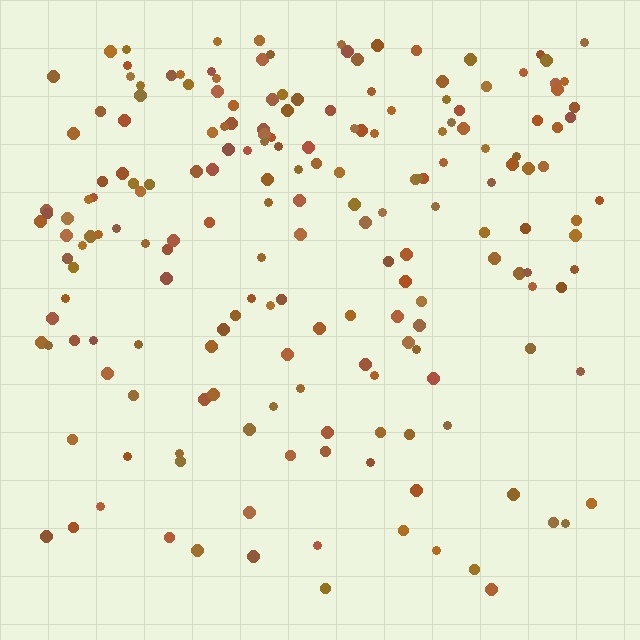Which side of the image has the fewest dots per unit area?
The bottom.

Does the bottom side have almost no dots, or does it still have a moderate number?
Still a moderate number, just noticeably fewer than the top.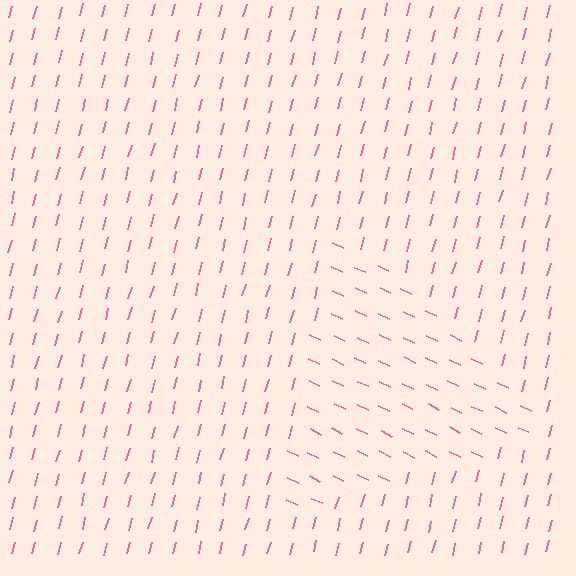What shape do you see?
I see a triangle.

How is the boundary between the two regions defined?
The boundary is defined purely by a change in line orientation (approximately 79 degrees difference). All lines are the same color and thickness.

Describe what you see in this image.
The image is filled with small pink line segments. A triangle region in the image has lines oriented differently from the surrounding lines, creating a visible texture boundary.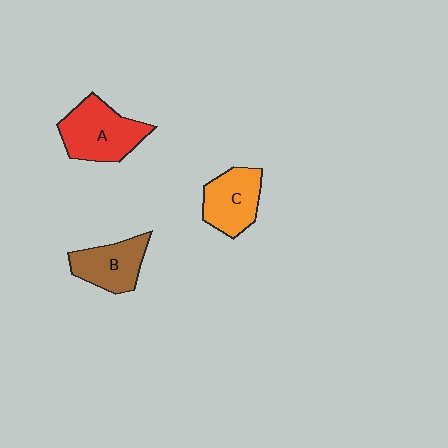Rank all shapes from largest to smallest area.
From largest to smallest: A (red), C (orange), B (brown).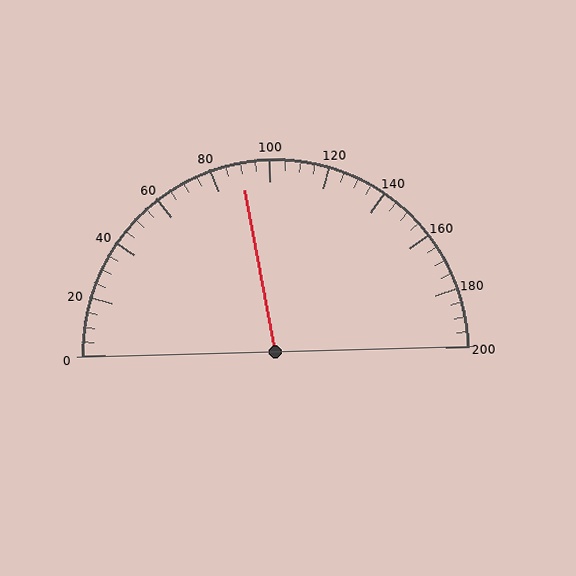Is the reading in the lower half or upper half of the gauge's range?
The reading is in the lower half of the range (0 to 200).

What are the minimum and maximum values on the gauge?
The gauge ranges from 0 to 200.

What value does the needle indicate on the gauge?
The needle indicates approximately 90.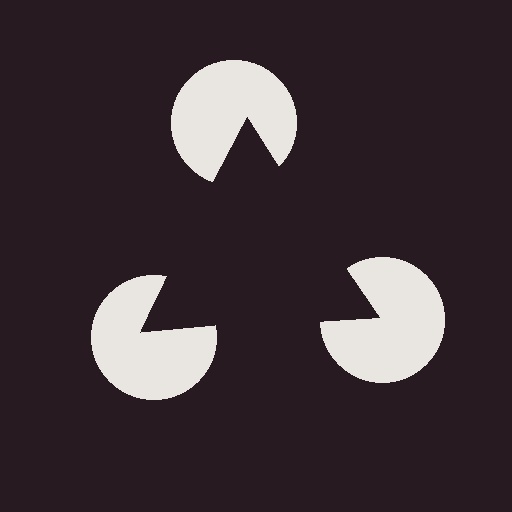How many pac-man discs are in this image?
There are 3 — one at each vertex of the illusory triangle.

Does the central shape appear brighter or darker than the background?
It typically appears slightly darker than the background, even though no actual brightness change is drawn.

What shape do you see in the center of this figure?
An illusory triangle — its edges are inferred from the aligned wedge cuts in the pac-man discs, not physically drawn.